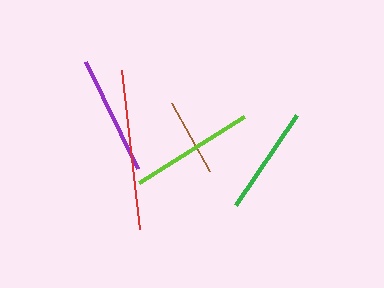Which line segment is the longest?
The red line is the longest at approximately 160 pixels.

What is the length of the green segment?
The green segment is approximately 108 pixels long.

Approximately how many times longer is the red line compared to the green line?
The red line is approximately 1.5 times the length of the green line.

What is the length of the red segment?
The red segment is approximately 160 pixels long.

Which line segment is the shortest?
The brown line is the shortest at approximately 78 pixels.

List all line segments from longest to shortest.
From longest to shortest: red, lime, purple, green, brown.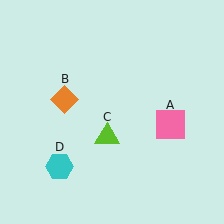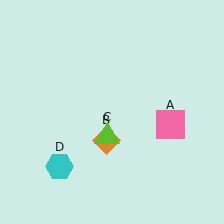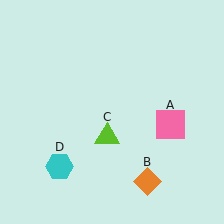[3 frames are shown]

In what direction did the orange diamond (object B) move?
The orange diamond (object B) moved down and to the right.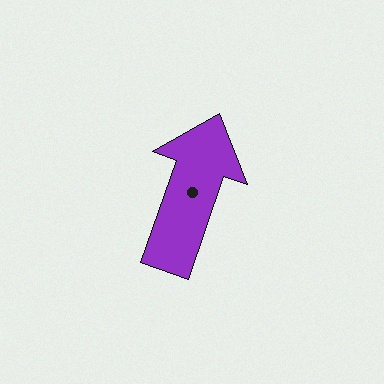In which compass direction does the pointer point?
North.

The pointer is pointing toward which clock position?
Roughly 1 o'clock.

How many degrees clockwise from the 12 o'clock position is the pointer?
Approximately 19 degrees.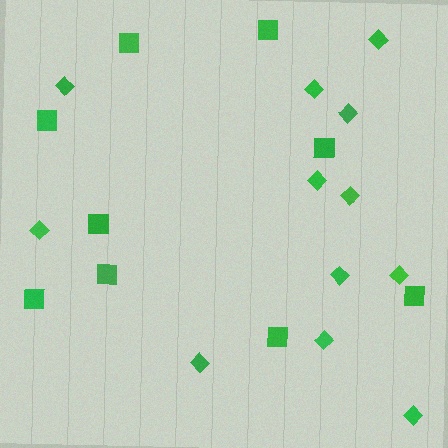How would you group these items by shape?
There are 2 groups: one group of diamonds (12) and one group of squares (9).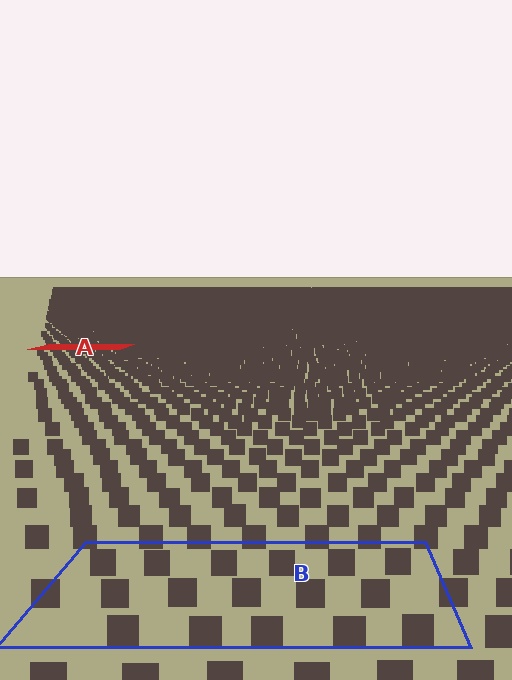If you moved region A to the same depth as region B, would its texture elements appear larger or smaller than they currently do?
They would appear larger. At a closer depth, the same texture elements are projected at a bigger on-screen size.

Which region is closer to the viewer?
Region B is closer. The texture elements there are larger and more spread out.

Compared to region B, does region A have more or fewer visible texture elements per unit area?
Region A has more texture elements per unit area — they are packed more densely because it is farther away.